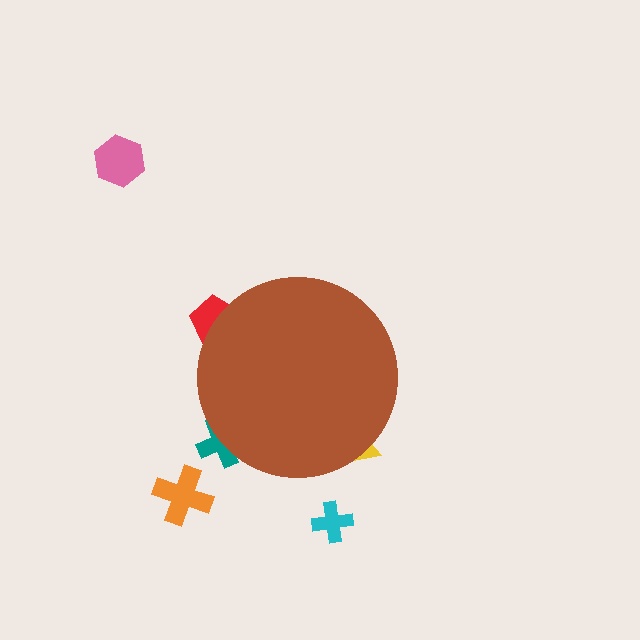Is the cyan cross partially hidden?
No, the cyan cross is fully visible.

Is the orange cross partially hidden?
No, the orange cross is fully visible.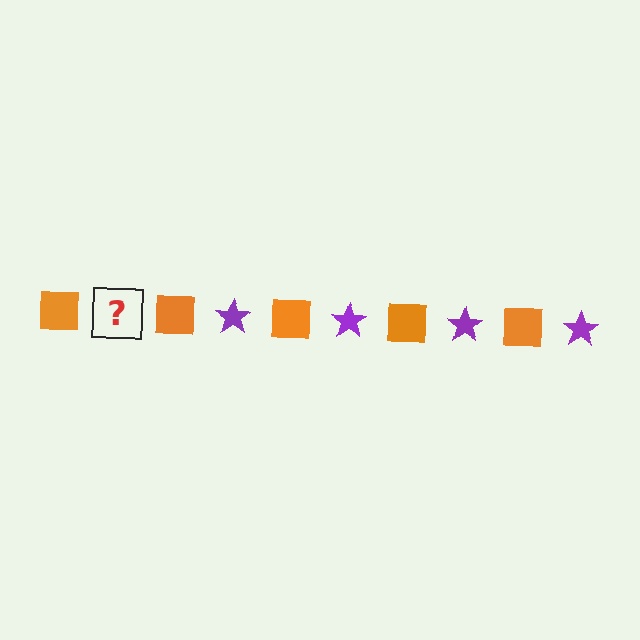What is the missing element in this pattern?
The missing element is a purple star.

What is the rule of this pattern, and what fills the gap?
The rule is that the pattern alternates between orange square and purple star. The gap should be filled with a purple star.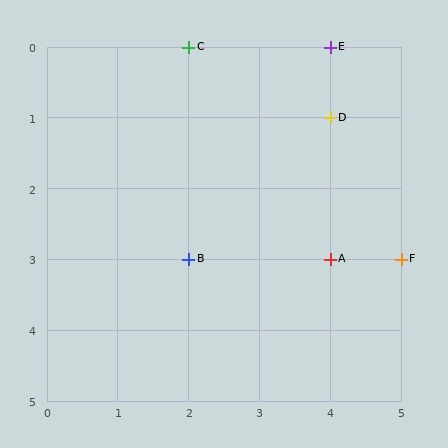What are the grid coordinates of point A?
Point A is at grid coordinates (4, 3).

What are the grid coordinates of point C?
Point C is at grid coordinates (2, 0).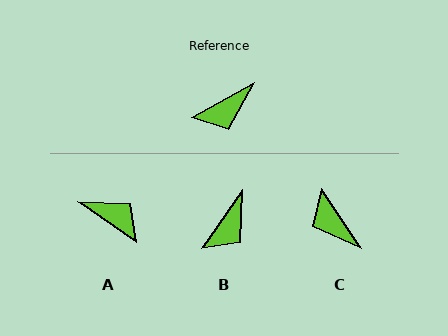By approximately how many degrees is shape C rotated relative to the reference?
Approximately 85 degrees clockwise.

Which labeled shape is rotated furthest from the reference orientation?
A, about 116 degrees away.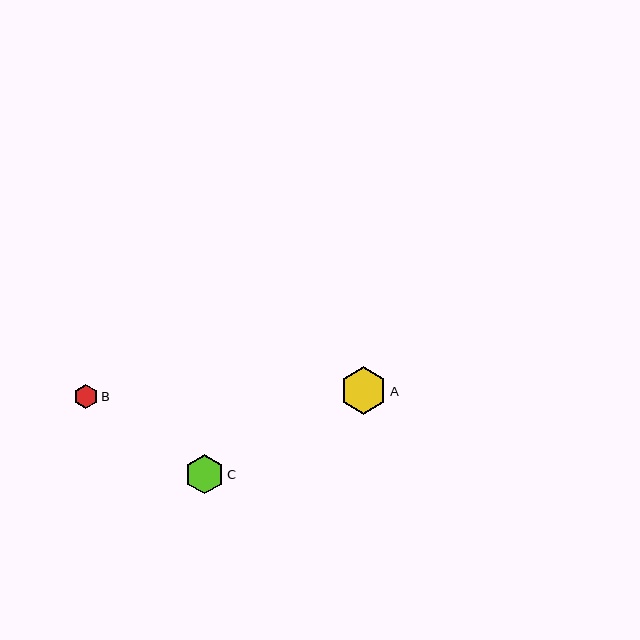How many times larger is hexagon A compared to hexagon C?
Hexagon A is approximately 1.2 times the size of hexagon C.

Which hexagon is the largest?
Hexagon A is the largest with a size of approximately 47 pixels.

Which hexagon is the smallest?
Hexagon B is the smallest with a size of approximately 24 pixels.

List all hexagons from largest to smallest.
From largest to smallest: A, C, B.